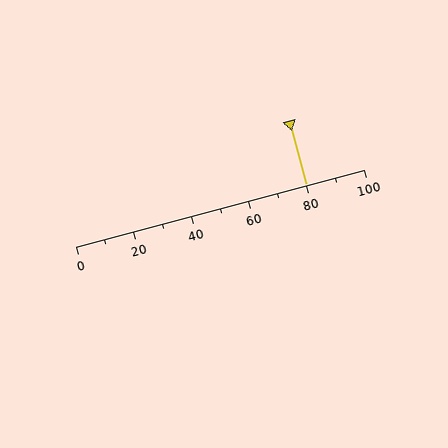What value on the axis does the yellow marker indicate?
The marker indicates approximately 80.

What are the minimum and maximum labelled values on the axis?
The axis runs from 0 to 100.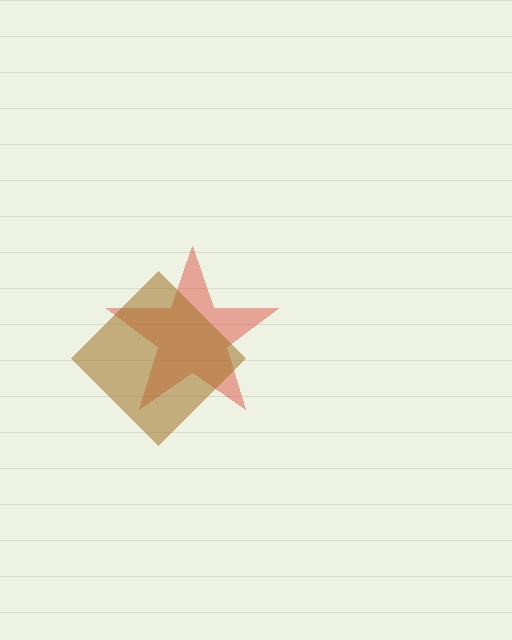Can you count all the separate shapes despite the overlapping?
Yes, there are 2 separate shapes.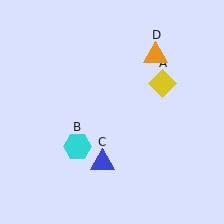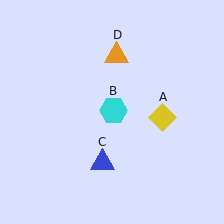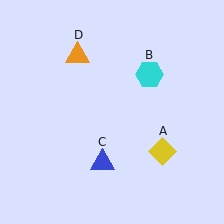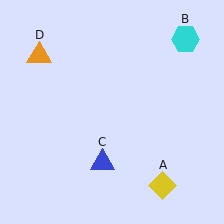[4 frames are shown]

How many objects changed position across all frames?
3 objects changed position: yellow diamond (object A), cyan hexagon (object B), orange triangle (object D).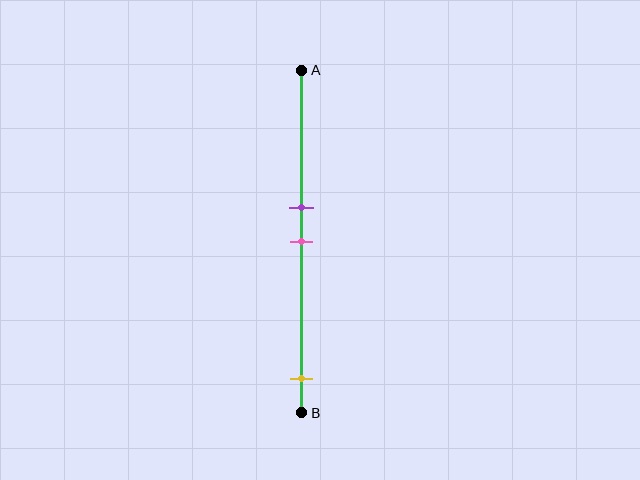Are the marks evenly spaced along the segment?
No, the marks are not evenly spaced.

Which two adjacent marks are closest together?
The purple and pink marks are the closest adjacent pair.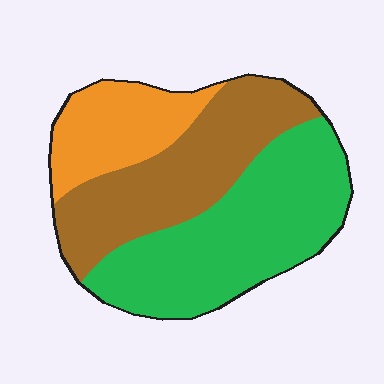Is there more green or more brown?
Green.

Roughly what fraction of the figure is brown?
Brown takes up between a quarter and a half of the figure.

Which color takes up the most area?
Green, at roughly 45%.